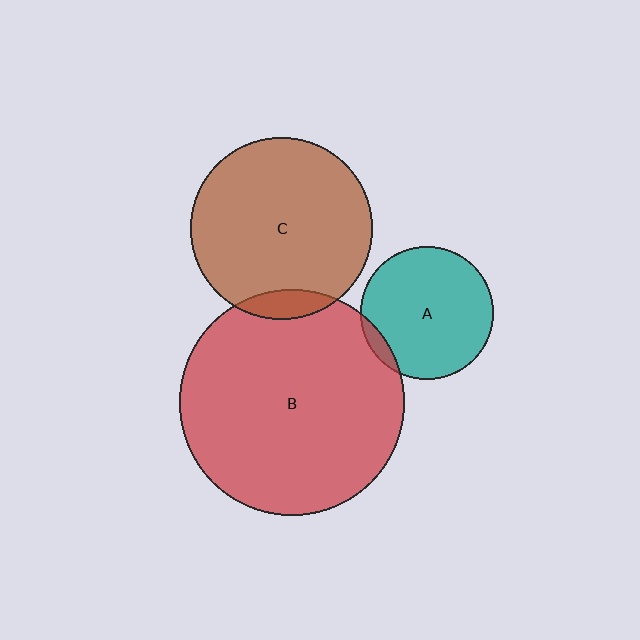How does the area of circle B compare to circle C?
Approximately 1.5 times.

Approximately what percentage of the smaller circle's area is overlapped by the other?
Approximately 5%.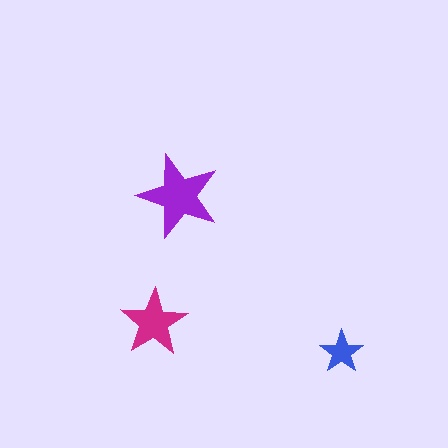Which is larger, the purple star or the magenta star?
The purple one.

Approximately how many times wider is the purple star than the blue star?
About 2 times wider.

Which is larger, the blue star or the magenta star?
The magenta one.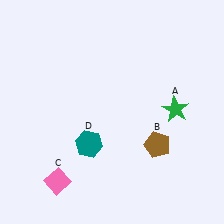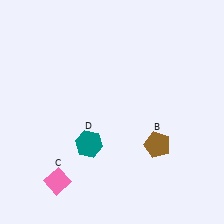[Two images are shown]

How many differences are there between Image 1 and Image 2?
There is 1 difference between the two images.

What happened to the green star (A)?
The green star (A) was removed in Image 2. It was in the top-right area of Image 1.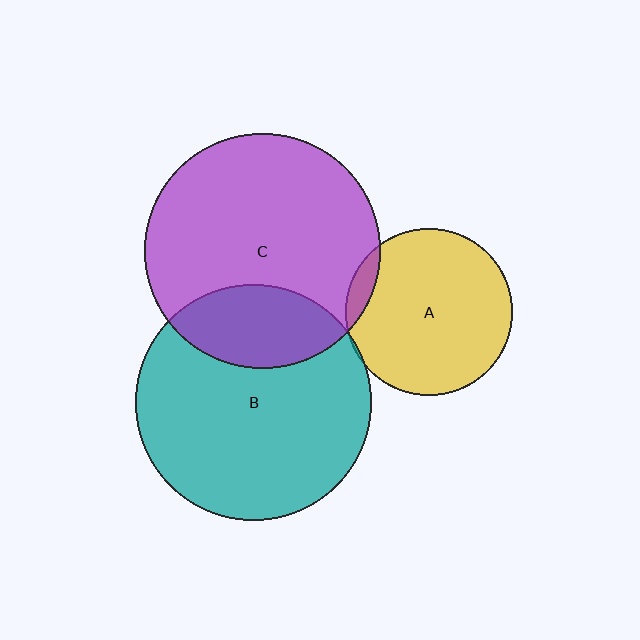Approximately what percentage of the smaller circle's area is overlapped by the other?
Approximately 5%.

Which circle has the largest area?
Circle B (teal).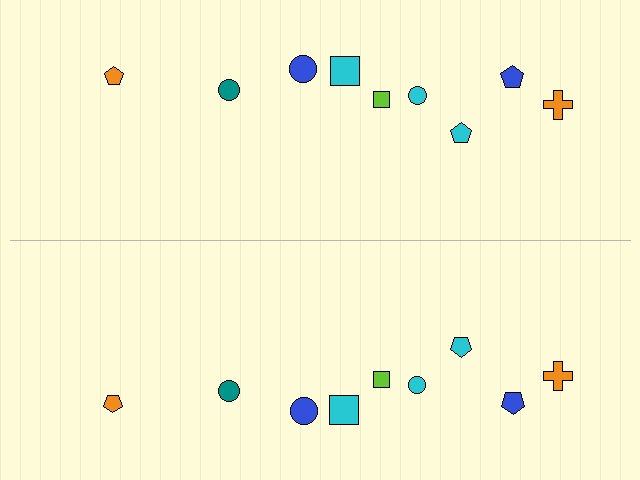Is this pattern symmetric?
Yes, this pattern has bilateral (reflection) symmetry.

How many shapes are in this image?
There are 18 shapes in this image.